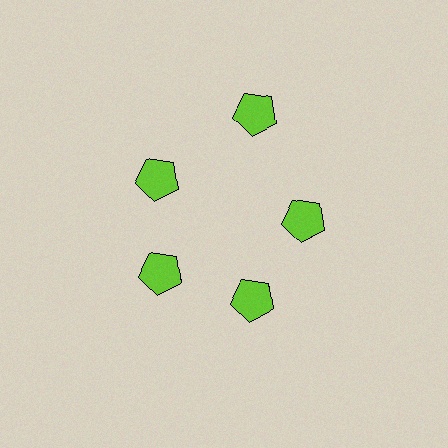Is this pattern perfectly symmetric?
No. The 5 lime pentagons are arranged in a ring, but one element near the 1 o'clock position is pushed outward from the center, breaking the 5-fold rotational symmetry.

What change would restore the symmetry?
The symmetry would be restored by moving it inward, back onto the ring so that all 5 pentagons sit at equal angles and equal distance from the center.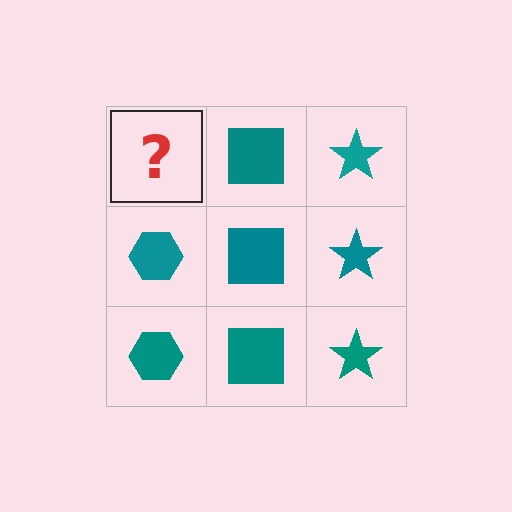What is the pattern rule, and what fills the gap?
The rule is that each column has a consistent shape. The gap should be filled with a teal hexagon.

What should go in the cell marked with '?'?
The missing cell should contain a teal hexagon.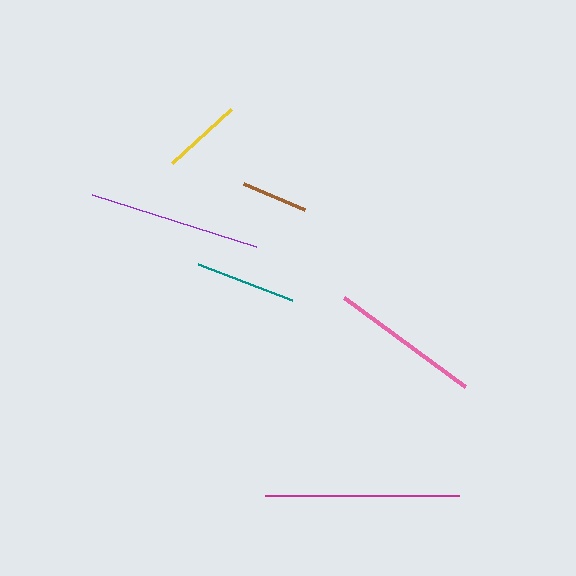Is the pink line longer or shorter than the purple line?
The purple line is longer than the pink line.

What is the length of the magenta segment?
The magenta segment is approximately 193 pixels long.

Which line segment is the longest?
The magenta line is the longest at approximately 193 pixels.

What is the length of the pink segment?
The pink segment is approximately 150 pixels long.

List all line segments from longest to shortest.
From longest to shortest: magenta, purple, pink, teal, yellow, brown.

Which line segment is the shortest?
The brown line is the shortest at approximately 67 pixels.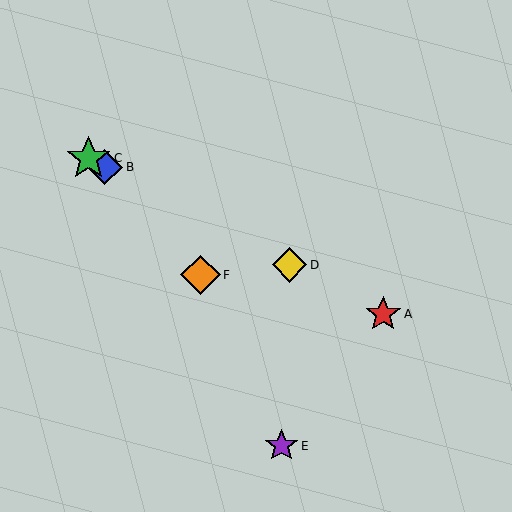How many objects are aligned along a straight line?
4 objects (A, B, C, D) are aligned along a straight line.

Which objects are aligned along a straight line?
Objects A, B, C, D are aligned along a straight line.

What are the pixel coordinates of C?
Object C is at (89, 158).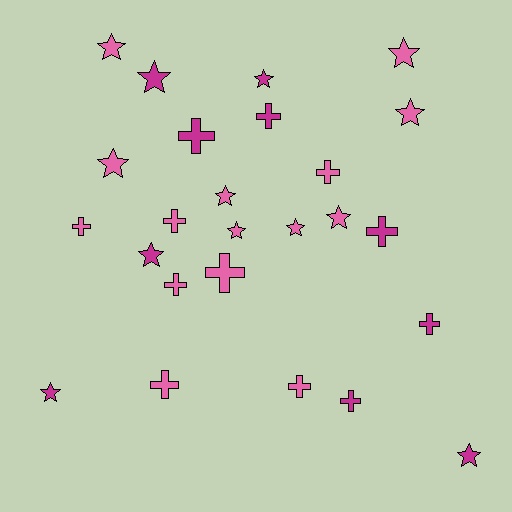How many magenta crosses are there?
There are 5 magenta crosses.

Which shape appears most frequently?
Star, with 13 objects.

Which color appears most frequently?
Pink, with 15 objects.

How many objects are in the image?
There are 25 objects.